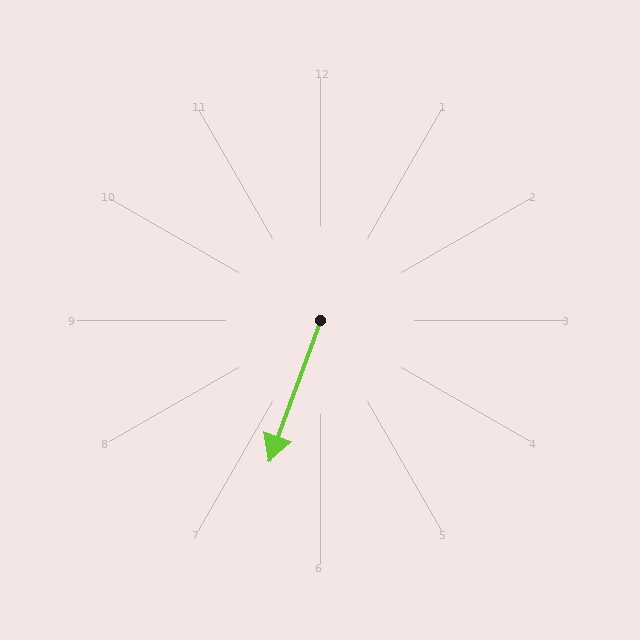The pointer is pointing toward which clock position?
Roughly 7 o'clock.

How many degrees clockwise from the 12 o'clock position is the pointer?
Approximately 200 degrees.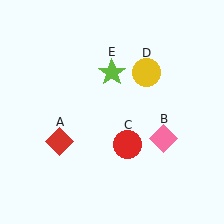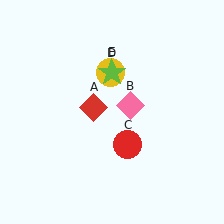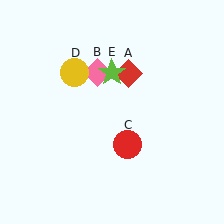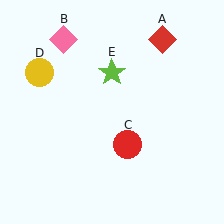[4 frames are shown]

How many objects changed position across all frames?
3 objects changed position: red diamond (object A), pink diamond (object B), yellow circle (object D).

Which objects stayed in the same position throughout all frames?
Red circle (object C) and lime star (object E) remained stationary.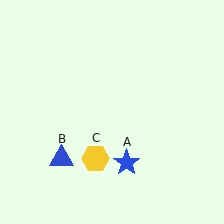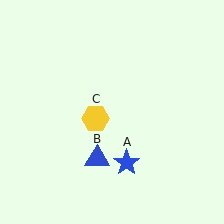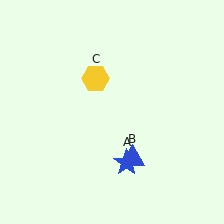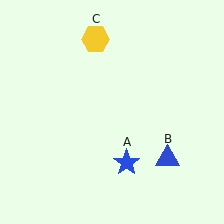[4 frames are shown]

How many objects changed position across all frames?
2 objects changed position: blue triangle (object B), yellow hexagon (object C).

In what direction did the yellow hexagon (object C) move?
The yellow hexagon (object C) moved up.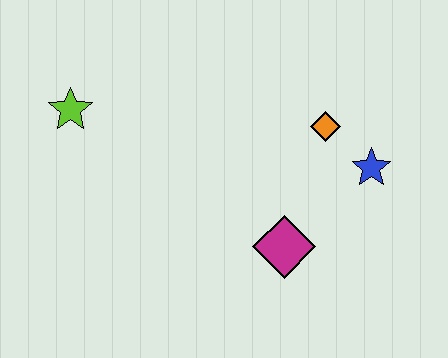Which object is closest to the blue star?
The orange diamond is closest to the blue star.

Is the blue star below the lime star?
Yes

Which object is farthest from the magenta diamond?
The lime star is farthest from the magenta diamond.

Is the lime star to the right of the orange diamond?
No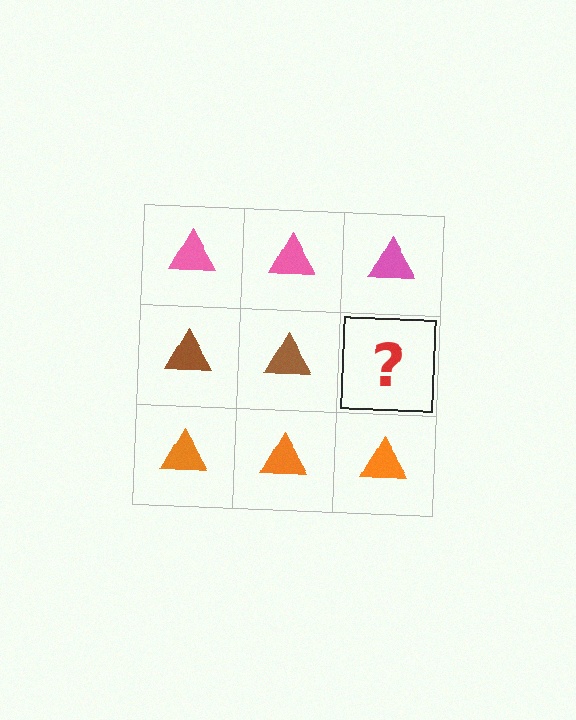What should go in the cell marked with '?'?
The missing cell should contain a brown triangle.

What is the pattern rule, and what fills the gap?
The rule is that each row has a consistent color. The gap should be filled with a brown triangle.